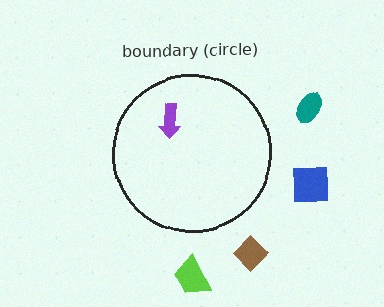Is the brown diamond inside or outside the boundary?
Outside.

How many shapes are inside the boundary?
1 inside, 4 outside.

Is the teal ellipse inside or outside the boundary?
Outside.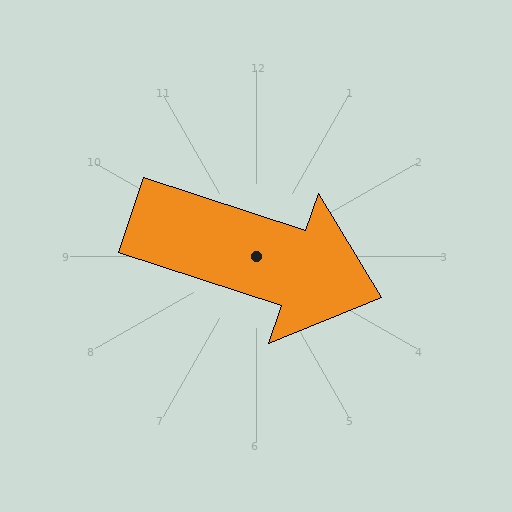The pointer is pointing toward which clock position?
Roughly 4 o'clock.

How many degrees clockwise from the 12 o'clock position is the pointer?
Approximately 108 degrees.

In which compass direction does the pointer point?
East.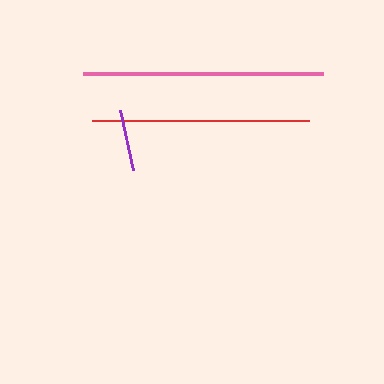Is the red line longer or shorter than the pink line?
The pink line is longer than the red line.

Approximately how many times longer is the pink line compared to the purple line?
The pink line is approximately 3.9 times the length of the purple line.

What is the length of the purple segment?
The purple segment is approximately 62 pixels long.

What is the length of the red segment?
The red segment is approximately 217 pixels long.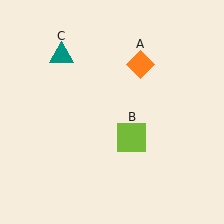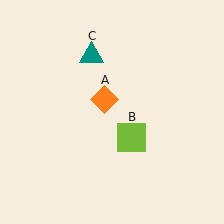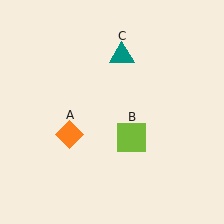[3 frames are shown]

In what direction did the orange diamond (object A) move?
The orange diamond (object A) moved down and to the left.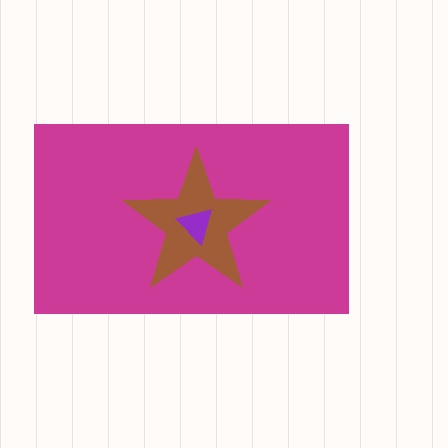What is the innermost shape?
The purple triangle.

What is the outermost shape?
The magenta rectangle.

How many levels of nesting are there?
3.